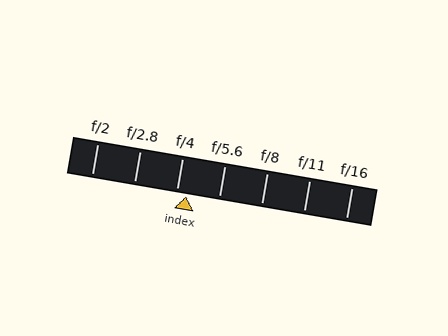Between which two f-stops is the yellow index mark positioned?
The index mark is between f/4 and f/5.6.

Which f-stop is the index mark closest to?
The index mark is closest to f/4.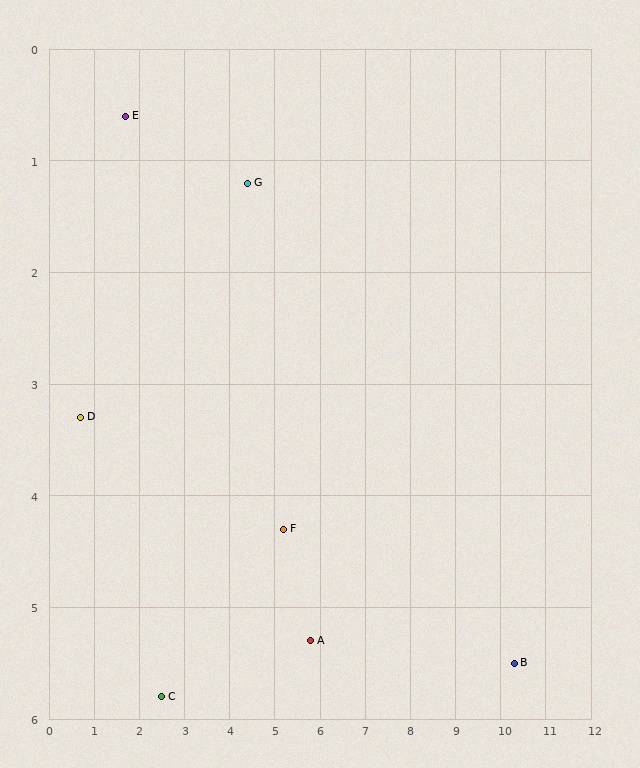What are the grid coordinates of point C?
Point C is at approximately (2.5, 5.8).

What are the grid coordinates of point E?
Point E is at approximately (1.7, 0.6).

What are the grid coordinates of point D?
Point D is at approximately (0.7, 3.3).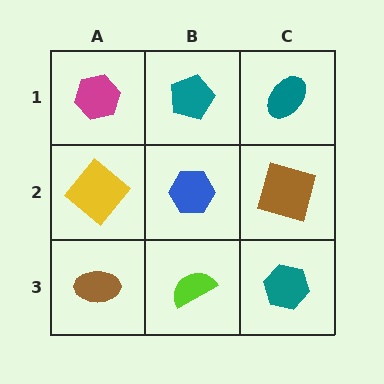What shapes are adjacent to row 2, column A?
A magenta hexagon (row 1, column A), a brown ellipse (row 3, column A), a blue hexagon (row 2, column B).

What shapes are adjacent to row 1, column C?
A brown square (row 2, column C), a teal pentagon (row 1, column B).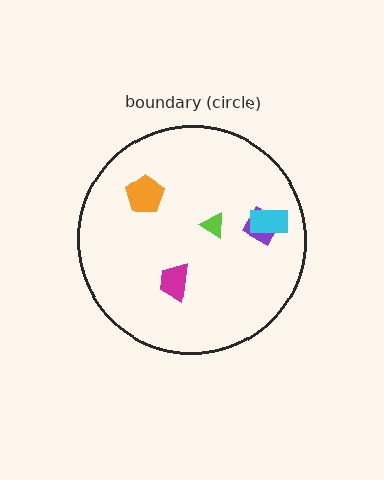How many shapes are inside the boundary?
5 inside, 0 outside.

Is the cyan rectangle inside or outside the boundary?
Inside.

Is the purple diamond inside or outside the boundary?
Inside.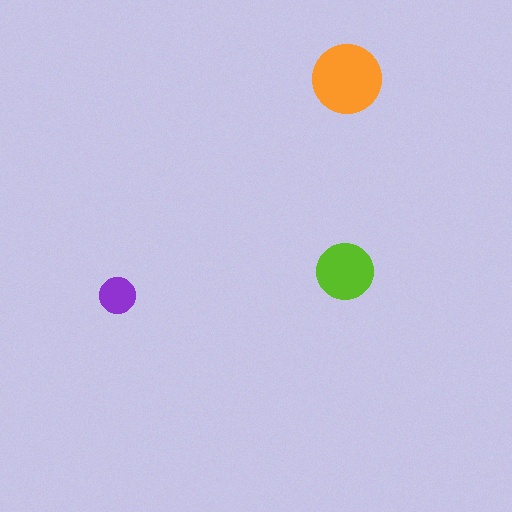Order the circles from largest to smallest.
the orange one, the lime one, the purple one.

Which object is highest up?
The orange circle is topmost.